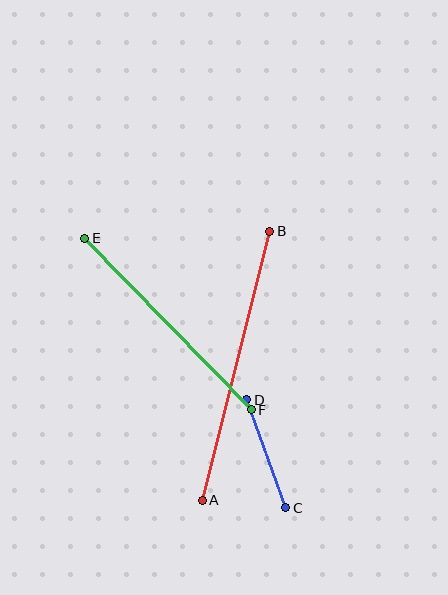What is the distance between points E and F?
The distance is approximately 238 pixels.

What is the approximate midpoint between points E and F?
The midpoint is at approximately (168, 324) pixels.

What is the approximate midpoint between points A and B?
The midpoint is at approximately (236, 366) pixels.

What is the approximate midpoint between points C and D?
The midpoint is at approximately (266, 454) pixels.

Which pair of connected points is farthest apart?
Points A and B are farthest apart.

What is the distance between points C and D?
The distance is approximately 115 pixels.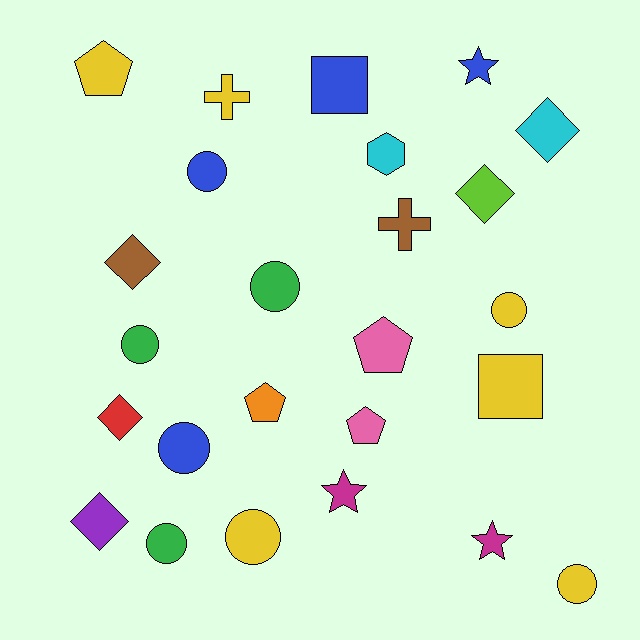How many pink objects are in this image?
There are 2 pink objects.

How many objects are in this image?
There are 25 objects.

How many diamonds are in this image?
There are 5 diamonds.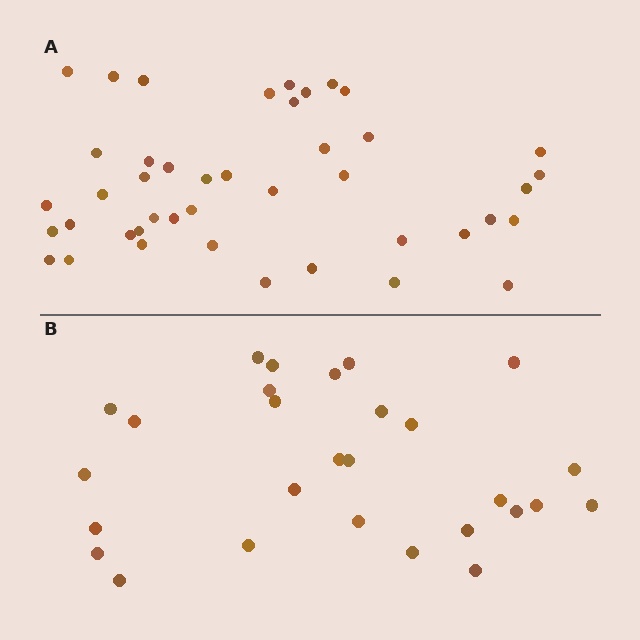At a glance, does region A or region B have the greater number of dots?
Region A (the top region) has more dots.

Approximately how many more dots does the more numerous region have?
Region A has approximately 15 more dots than region B.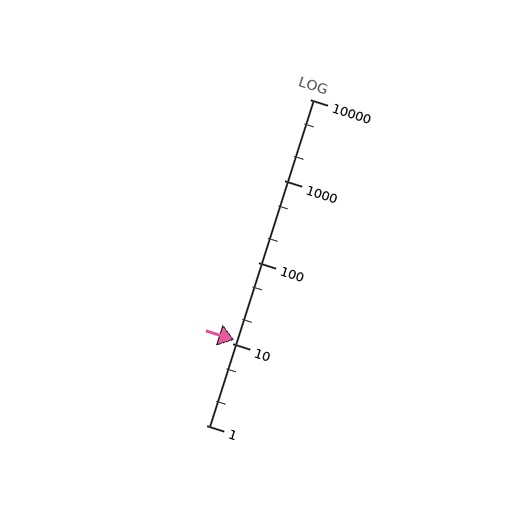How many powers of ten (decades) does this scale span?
The scale spans 4 decades, from 1 to 10000.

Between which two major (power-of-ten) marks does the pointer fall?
The pointer is between 10 and 100.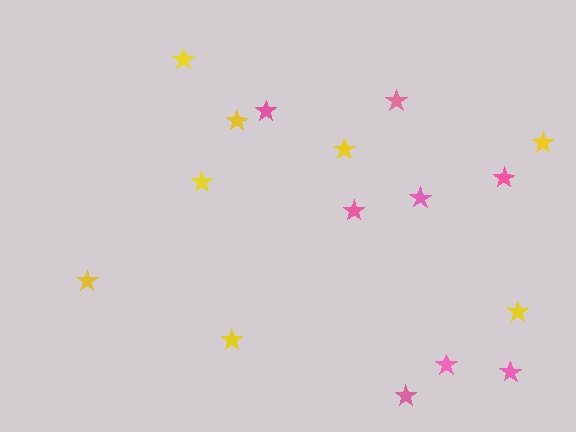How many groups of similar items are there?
There are 2 groups: one group of yellow stars (8) and one group of pink stars (8).